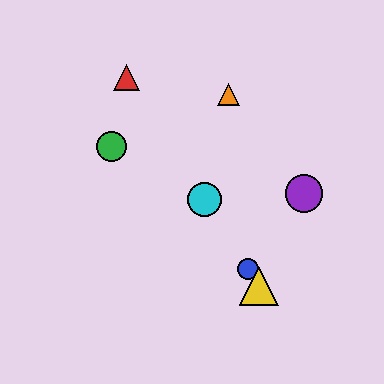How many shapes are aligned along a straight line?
4 shapes (the red triangle, the blue circle, the yellow triangle, the cyan circle) are aligned along a straight line.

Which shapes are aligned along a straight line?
The red triangle, the blue circle, the yellow triangle, the cyan circle are aligned along a straight line.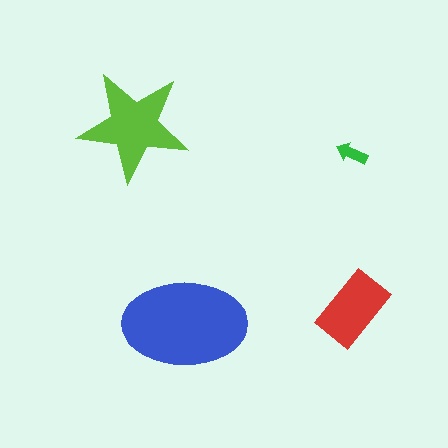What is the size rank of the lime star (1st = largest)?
2nd.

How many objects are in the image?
There are 4 objects in the image.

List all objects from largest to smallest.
The blue ellipse, the lime star, the red rectangle, the green arrow.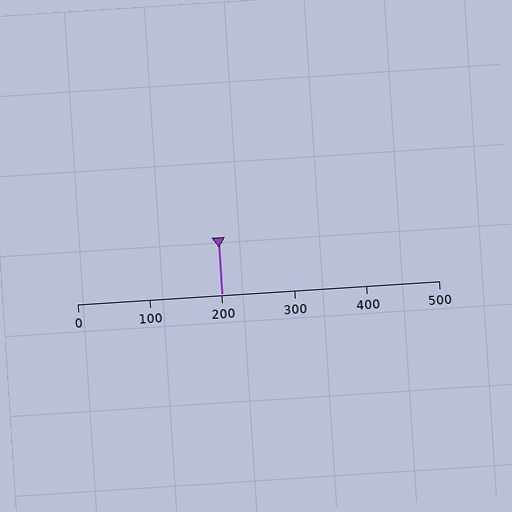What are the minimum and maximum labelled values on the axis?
The axis runs from 0 to 500.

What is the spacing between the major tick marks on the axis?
The major ticks are spaced 100 apart.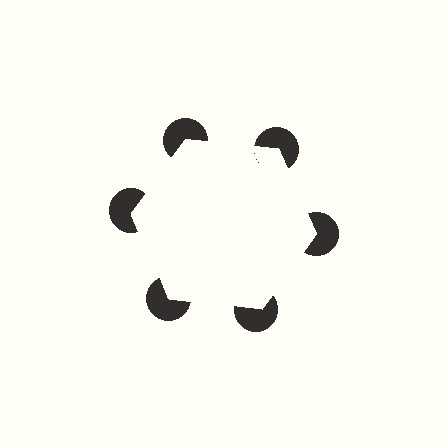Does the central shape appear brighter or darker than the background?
It typically appears slightly brighter than the background, even though no actual brightness change is drawn.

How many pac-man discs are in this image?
There are 6 — one at each vertex of the illusory hexagon.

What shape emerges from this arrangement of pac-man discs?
An illusory hexagon — its edges are inferred from the aligned wedge cuts in the pac-man discs, not physically drawn.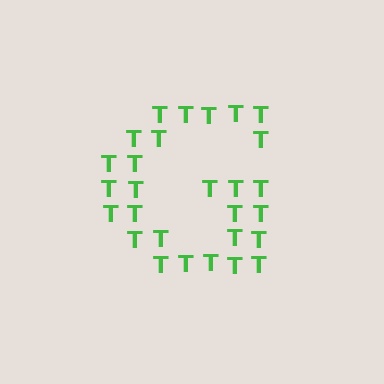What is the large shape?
The large shape is the letter G.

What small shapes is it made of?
It is made of small letter T's.